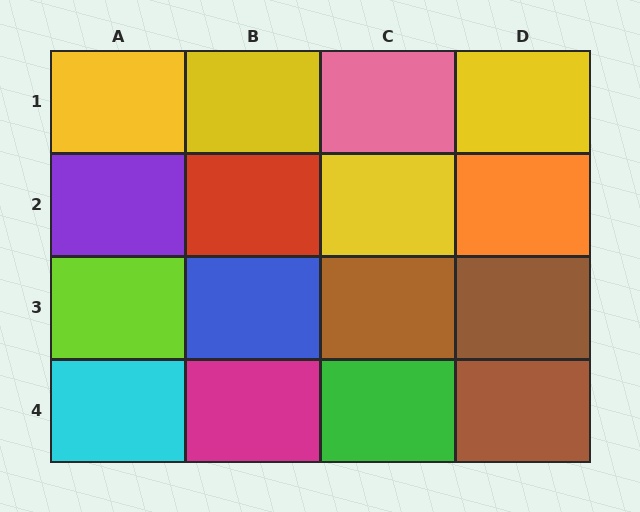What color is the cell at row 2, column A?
Purple.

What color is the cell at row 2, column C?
Yellow.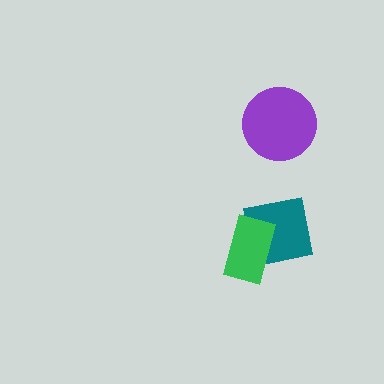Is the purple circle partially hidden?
No, no other shape covers it.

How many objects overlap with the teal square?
1 object overlaps with the teal square.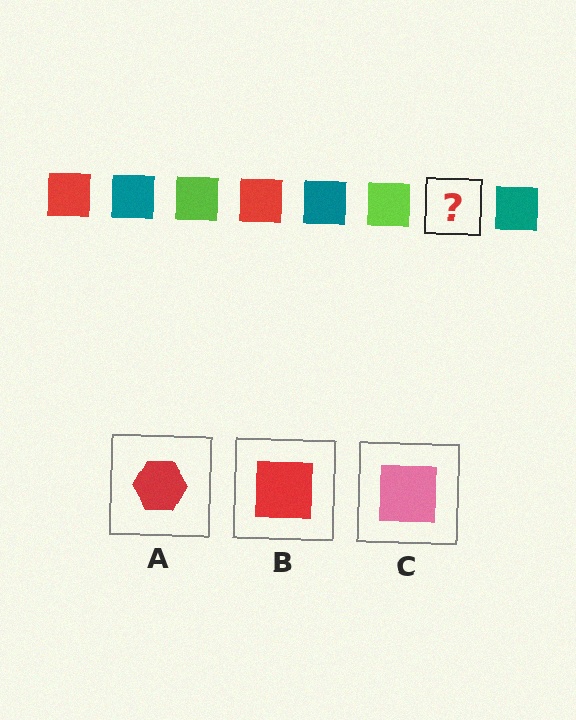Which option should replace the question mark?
Option B.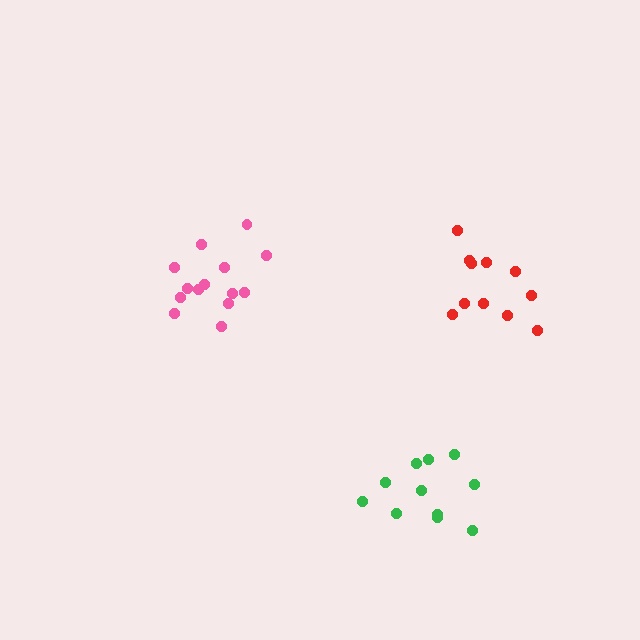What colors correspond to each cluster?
The clusters are colored: pink, green, red.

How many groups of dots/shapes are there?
There are 3 groups.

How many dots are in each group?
Group 1: 14 dots, Group 2: 11 dots, Group 3: 11 dots (36 total).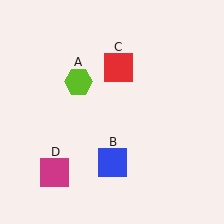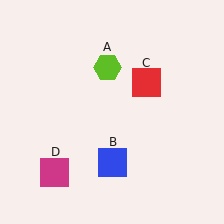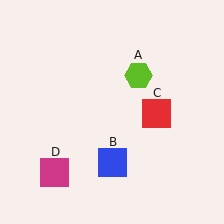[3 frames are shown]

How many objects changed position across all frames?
2 objects changed position: lime hexagon (object A), red square (object C).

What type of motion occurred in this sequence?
The lime hexagon (object A), red square (object C) rotated clockwise around the center of the scene.